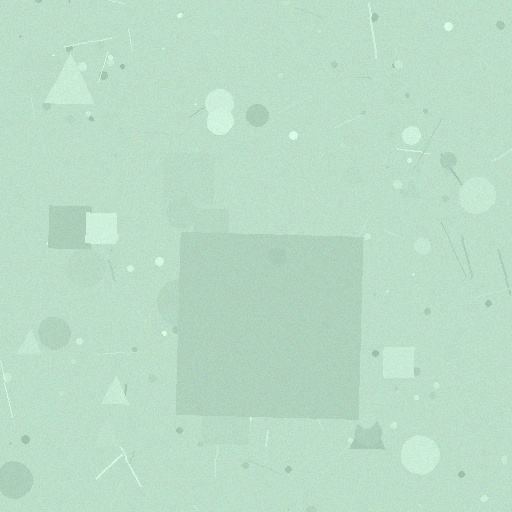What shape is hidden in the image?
A square is hidden in the image.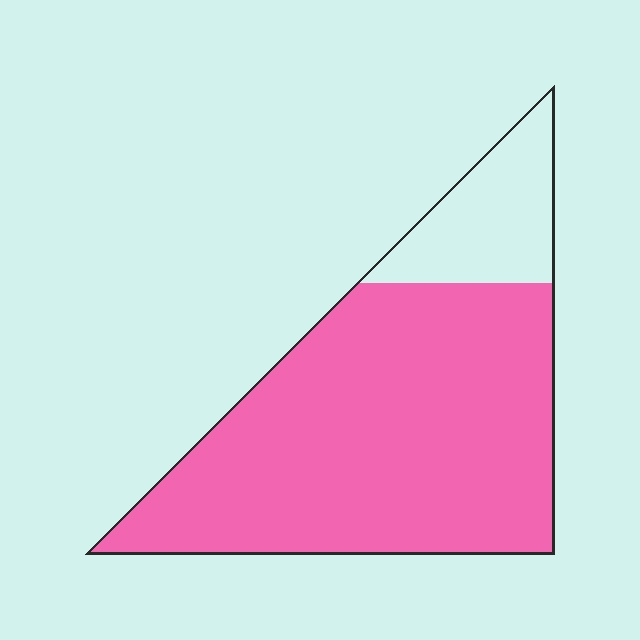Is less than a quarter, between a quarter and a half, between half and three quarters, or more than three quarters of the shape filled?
More than three quarters.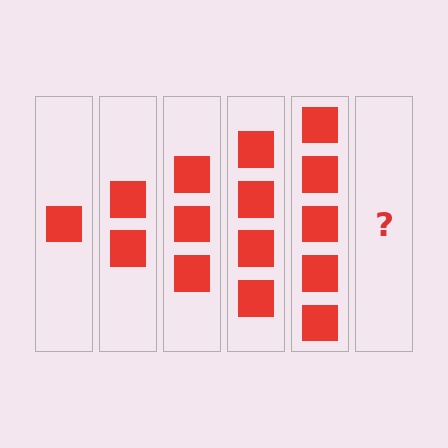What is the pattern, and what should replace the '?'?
The pattern is that each step adds one more square. The '?' should be 6 squares.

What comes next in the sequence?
The next element should be 6 squares.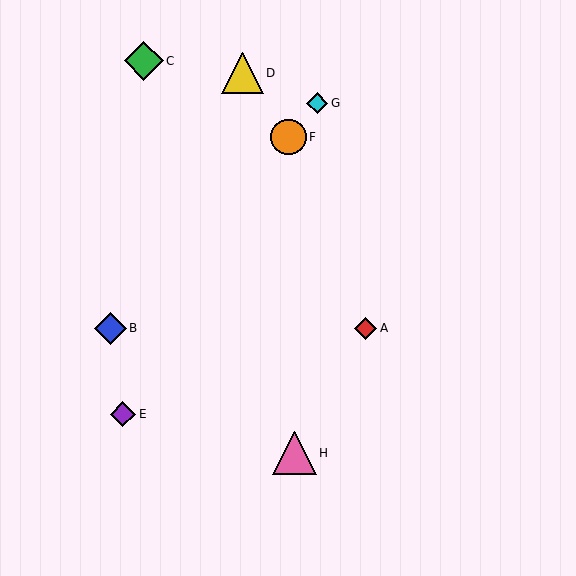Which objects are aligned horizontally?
Objects A, B are aligned horizontally.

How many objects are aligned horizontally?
2 objects (A, B) are aligned horizontally.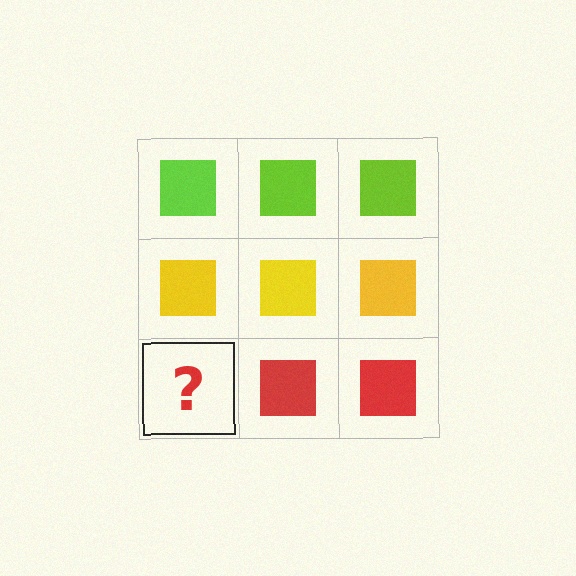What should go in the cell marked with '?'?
The missing cell should contain a red square.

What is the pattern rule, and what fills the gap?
The rule is that each row has a consistent color. The gap should be filled with a red square.